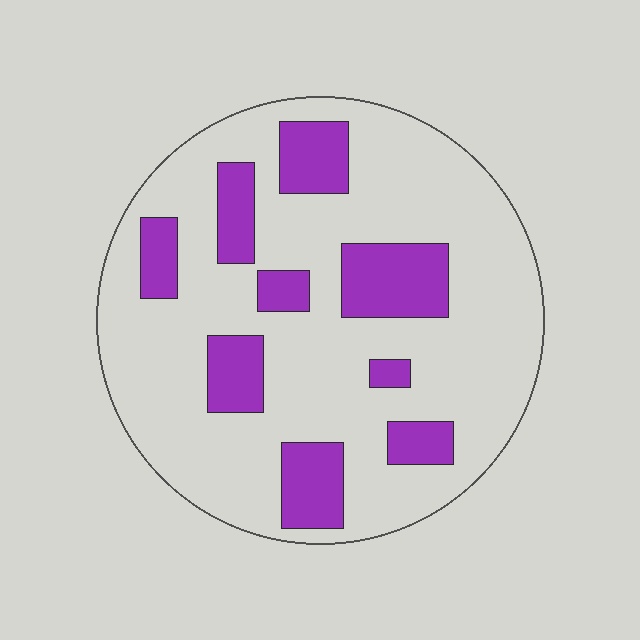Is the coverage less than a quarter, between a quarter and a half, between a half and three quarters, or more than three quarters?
Less than a quarter.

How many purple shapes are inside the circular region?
9.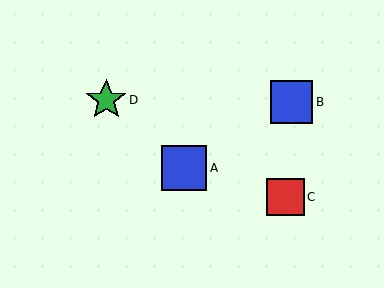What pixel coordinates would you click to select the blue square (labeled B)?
Click at (291, 102) to select the blue square B.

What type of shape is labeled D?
Shape D is a green star.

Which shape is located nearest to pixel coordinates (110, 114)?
The green star (labeled D) at (106, 100) is nearest to that location.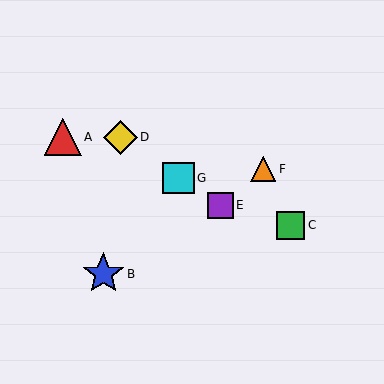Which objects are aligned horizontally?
Objects A, D are aligned horizontally.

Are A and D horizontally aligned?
Yes, both are at y≈137.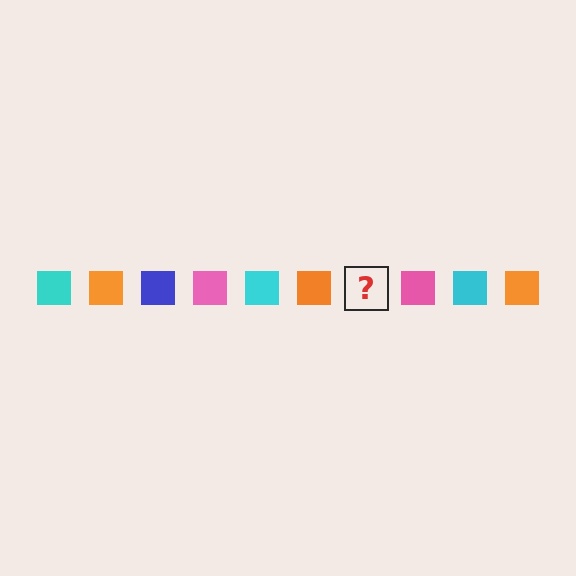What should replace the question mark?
The question mark should be replaced with a blue square.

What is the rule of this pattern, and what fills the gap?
The rule is that the pattern cycles through cyan, orange, blue, pink squares. The gap should be filled with a blue square.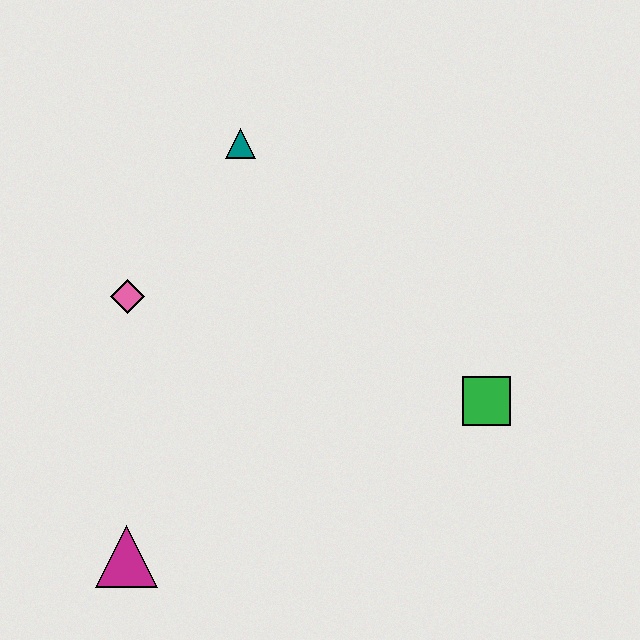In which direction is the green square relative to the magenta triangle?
The green square is to the right of the magenta triangle.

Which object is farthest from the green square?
The magenta triangle is farthest from the green square.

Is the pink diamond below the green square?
No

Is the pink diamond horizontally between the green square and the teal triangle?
No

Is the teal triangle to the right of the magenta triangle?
Yes